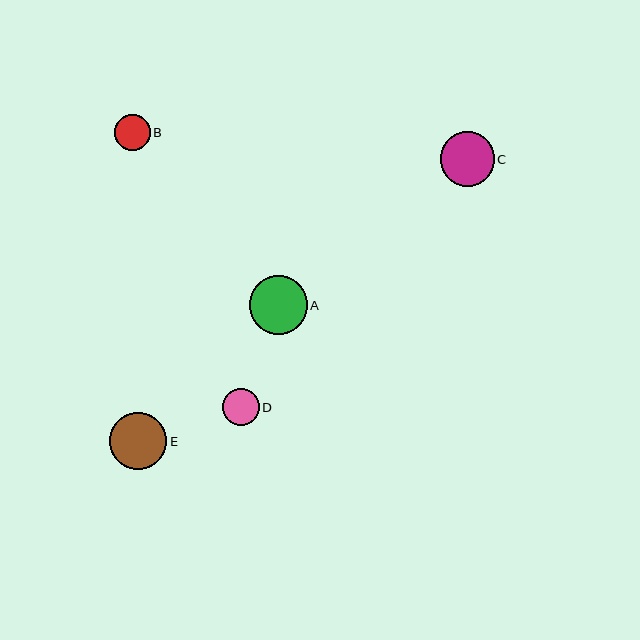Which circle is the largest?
Circle A is the largest with a size of approximately 58 pixels.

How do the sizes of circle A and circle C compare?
Circle A and circle C are approximately the same size.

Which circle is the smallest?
Circle B is the smallest with a size of approximately 36 pixels.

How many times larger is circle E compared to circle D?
Circle E is approximately 1.6 times the size of circle D.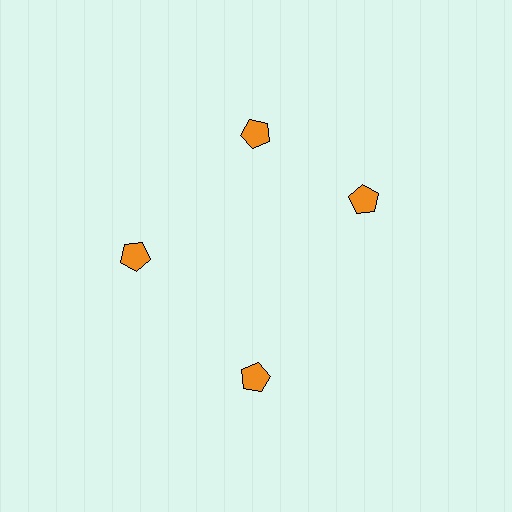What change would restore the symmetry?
The symmetry would be restored by rotating it back into even spacing with its neighbors so that all 4 pentagons sit at equal angles and equal distance from the center.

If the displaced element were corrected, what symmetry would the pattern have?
It would have 4-fold rotational symmetry — the pattern would map onto itself every 90 degrees.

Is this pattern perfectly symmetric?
No. The 4 orange pentagons are arranged in a ring, but one element near the 3 o'clock position is rotated out of alignment along the ring, breaking the 4-fold rotational symmetry.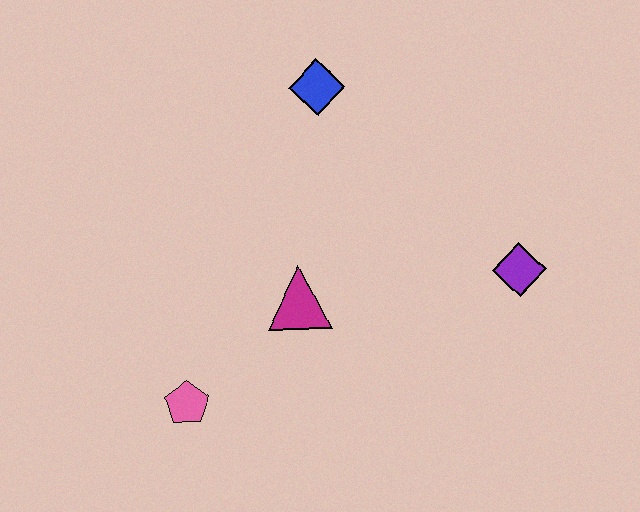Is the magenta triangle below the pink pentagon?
No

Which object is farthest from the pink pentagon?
The purple diamond is farthest from the pink pentagon.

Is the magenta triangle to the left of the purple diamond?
Yes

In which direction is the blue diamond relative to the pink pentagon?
The blue diamond is above the pink pentagon.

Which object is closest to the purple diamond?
The magenta triangle is closest to the purple diamond.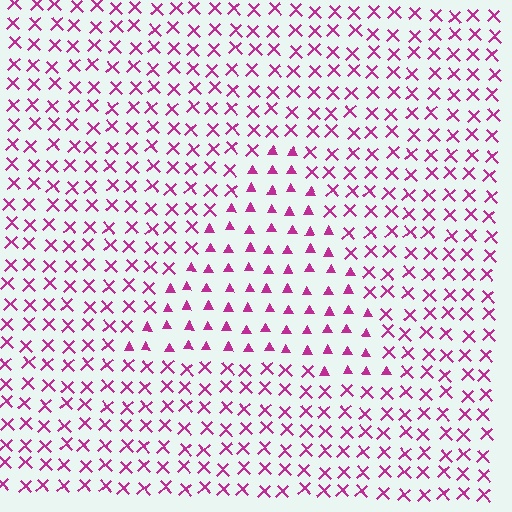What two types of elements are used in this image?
The image uses triangles inside the triangle region and X marks outside it.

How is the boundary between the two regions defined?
The boundary is defined by a change in element shape: triangles inside vs. X marks outside. All elements share the same color and spacing.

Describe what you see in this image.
The image is filled with small magenta elements arranged in a uniform grid. A triangle-shaped region contains triangles, while the surrounding area contains X marks. The boundary is defined purely by the change in element shape.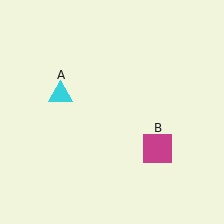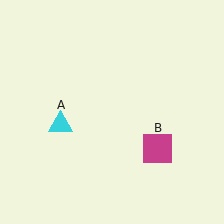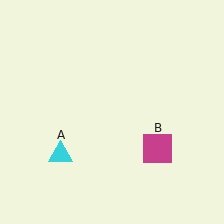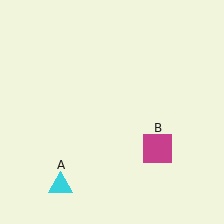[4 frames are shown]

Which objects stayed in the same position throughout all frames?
Magenta square (object B) remained stationary.